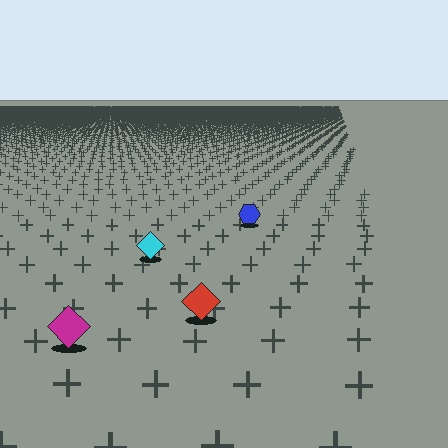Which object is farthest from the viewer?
The blue hexagon is farthest from the viewer. It appears smaller and the ground texture around it is denser.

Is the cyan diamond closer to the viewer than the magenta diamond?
No. The magenta diamond is closer — you can tell from the texture gradient: the ground texture is coarser near it.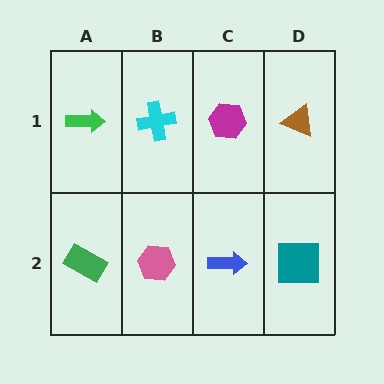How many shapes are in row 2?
4 shapes.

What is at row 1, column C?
A magenta hexagon.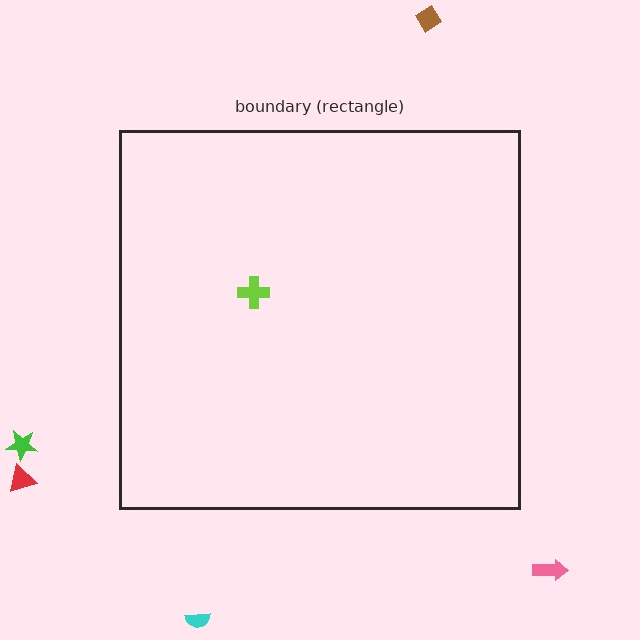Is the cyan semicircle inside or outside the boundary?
Outside.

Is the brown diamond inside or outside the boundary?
Outside.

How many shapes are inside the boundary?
1 inside, 5 outside.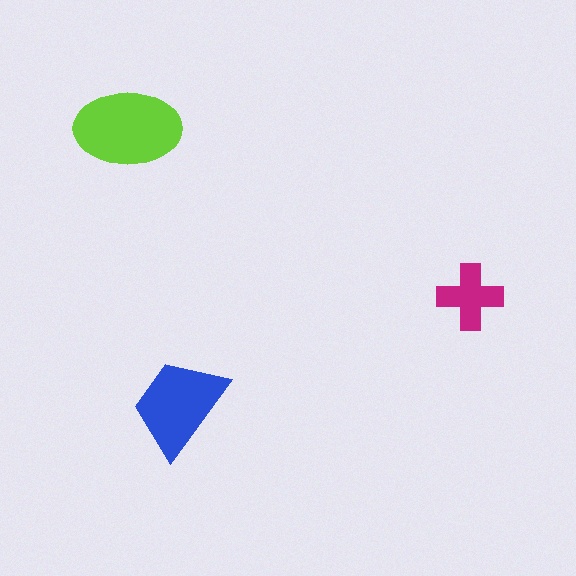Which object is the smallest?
The magenta cross.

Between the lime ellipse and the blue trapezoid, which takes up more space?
The lime ellipse.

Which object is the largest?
The lime ellipse.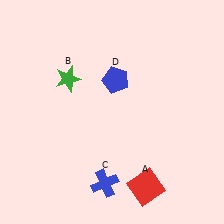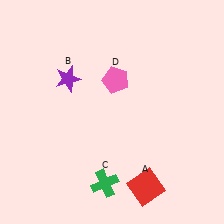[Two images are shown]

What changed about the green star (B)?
In Image 1, B is green. In Image 2, it changed to purple.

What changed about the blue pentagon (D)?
In Image 1, D is blue. In Image 2, it changed to pink.